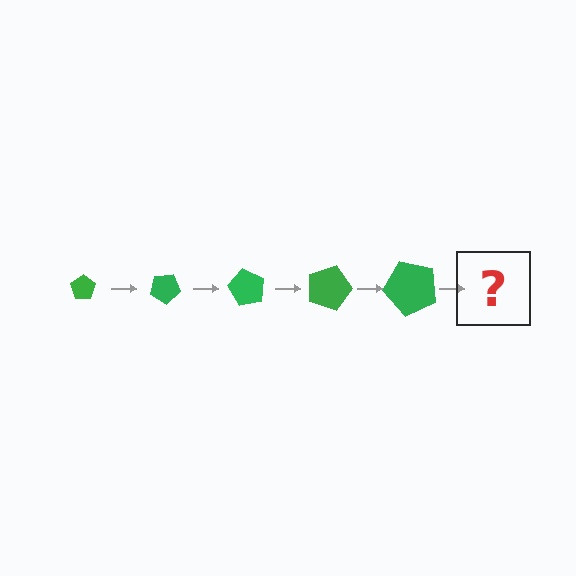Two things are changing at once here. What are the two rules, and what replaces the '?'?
The two rules are that the pentagon grows larger each step and it rotates 30 degrees each step. The '?' should be a pentagon, larger than the previous one and rotated 150 degrees from the start.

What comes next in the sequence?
The next element should be a pentagon, larger than the previous one and rotated 150 degrees from the start.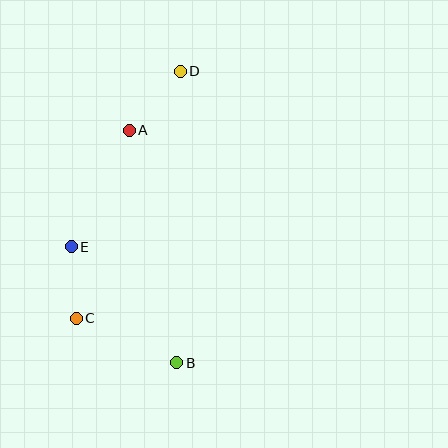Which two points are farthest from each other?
Points B and D are farthest from each other.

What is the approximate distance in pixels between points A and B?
The distance between A and B is approximately 237 pixels.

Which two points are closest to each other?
Points C and E are closest to each other.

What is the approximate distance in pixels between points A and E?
The distance between A and E is approximately 130 pixels.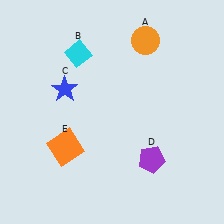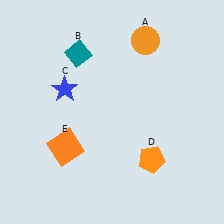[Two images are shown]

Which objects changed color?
B changed from cyan to teal. D changed from purple to orange.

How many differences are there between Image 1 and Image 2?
There are 2 differences between the two images.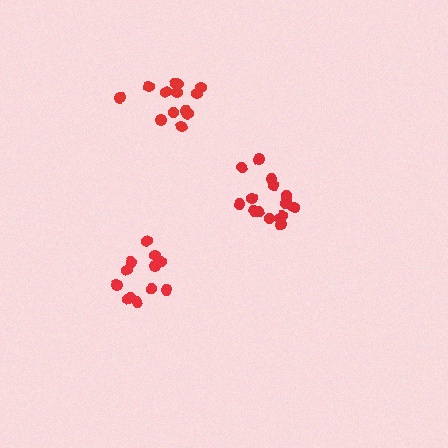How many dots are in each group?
Group 1: 12 dots, Group 2: 13 dots, Group 3: 16 dots (41 total).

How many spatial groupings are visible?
There are 3 spatial groupings.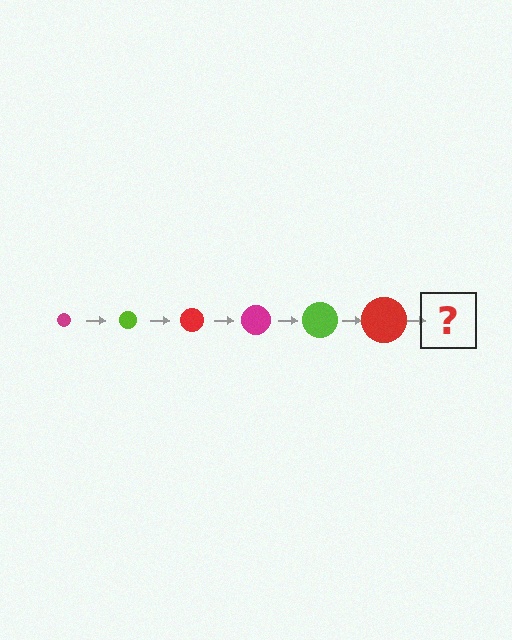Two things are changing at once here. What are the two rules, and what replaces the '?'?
The two rules are that the circle grows larger each step and the color cycles through magenta, lime, and red. The '?' should be a magenta circle, larger than the previous one.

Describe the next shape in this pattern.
It should be a magenta circle, larger than the previous one.